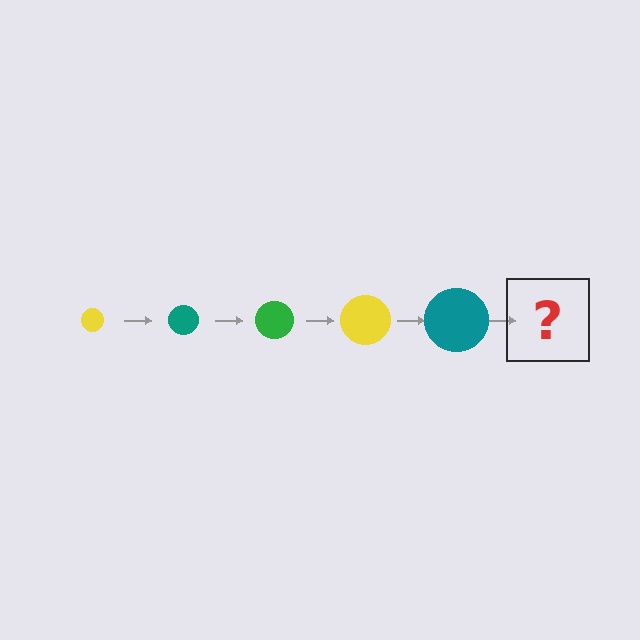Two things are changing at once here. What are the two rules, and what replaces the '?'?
The two rules are that the circle grows larger each step and the color cycles through yellow, teal, and green. The '?' should be a green circle, larger than the previous one.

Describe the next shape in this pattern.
It should be a green circle, larger than the previous one.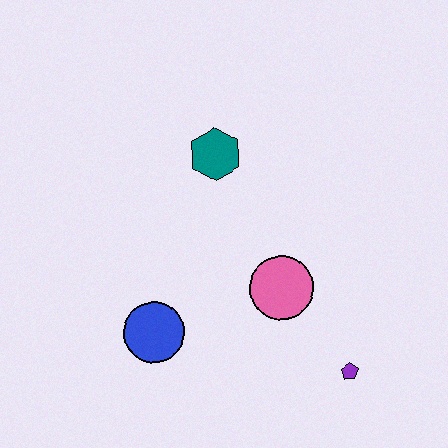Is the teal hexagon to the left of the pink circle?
Yes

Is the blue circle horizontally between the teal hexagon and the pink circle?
No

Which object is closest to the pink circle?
The purple pentagon is closest to the pink circle.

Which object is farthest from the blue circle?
The purple pentagon is farthest from the blue circle.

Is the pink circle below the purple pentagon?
No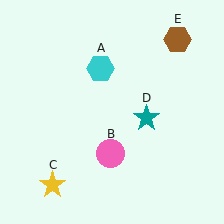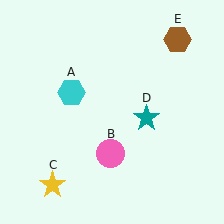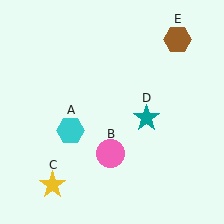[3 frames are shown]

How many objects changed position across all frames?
1 object changed position: cyan hexagon (object A).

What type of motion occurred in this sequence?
The cyan hexagon (object A) rotated counterclockwise around the center of the scene.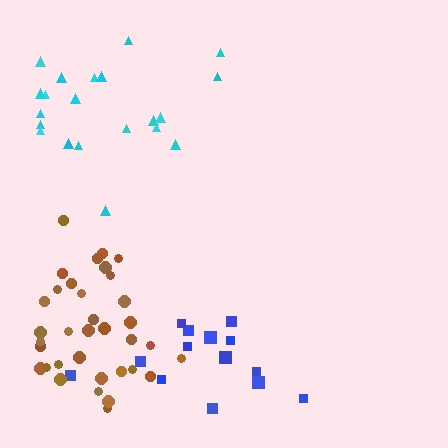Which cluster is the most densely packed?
Brown.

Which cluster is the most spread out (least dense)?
Blue.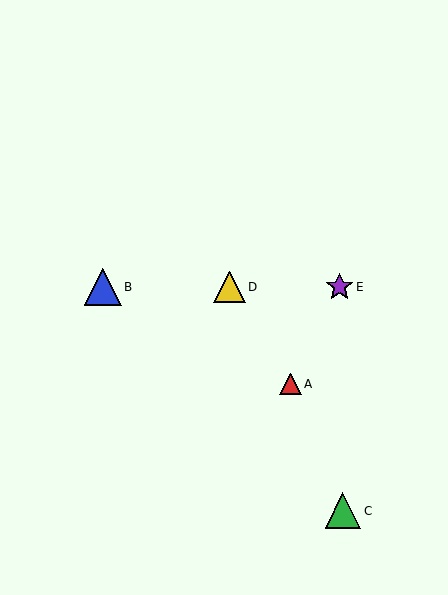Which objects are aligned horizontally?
Objects B, D, E are aligned horizontally.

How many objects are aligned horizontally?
3 objects (B, D, E) are aligned horizontally.